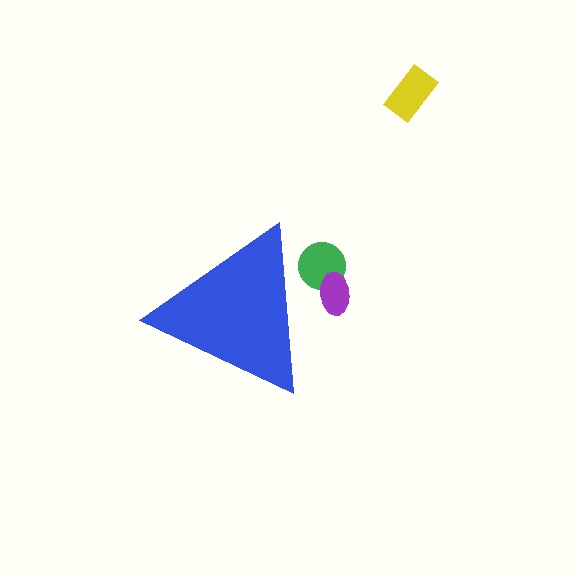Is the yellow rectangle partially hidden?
No, the yellow rectangle is fully visible.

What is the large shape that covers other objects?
A blue triangle.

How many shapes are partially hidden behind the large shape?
2 shapes are partially hidden.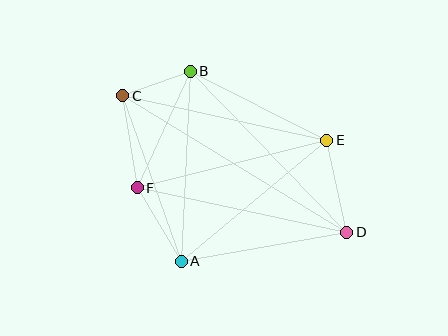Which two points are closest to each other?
Points B and C are closest to each other.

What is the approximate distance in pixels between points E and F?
The distance between E and F is approximately 195 pixels.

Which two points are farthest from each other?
Points C and D are farthest from each other.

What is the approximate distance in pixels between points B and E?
The distance between B and E is approximately 153 pixels.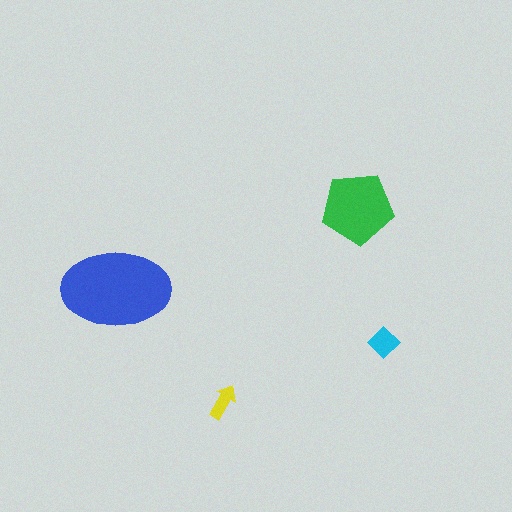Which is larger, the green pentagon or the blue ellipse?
The blue ellipse.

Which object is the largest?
The blue ellipse.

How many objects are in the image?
There are 4 objects in the image.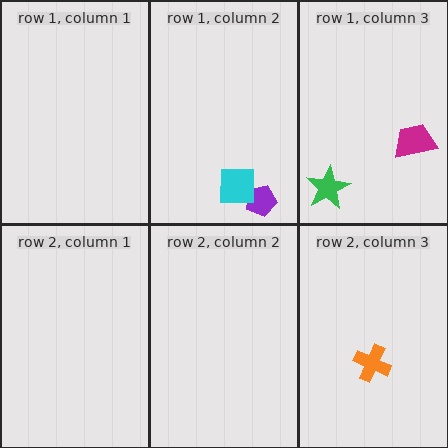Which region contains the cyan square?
The row 1, column 2 region.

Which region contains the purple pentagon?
The row 1, column 2 region.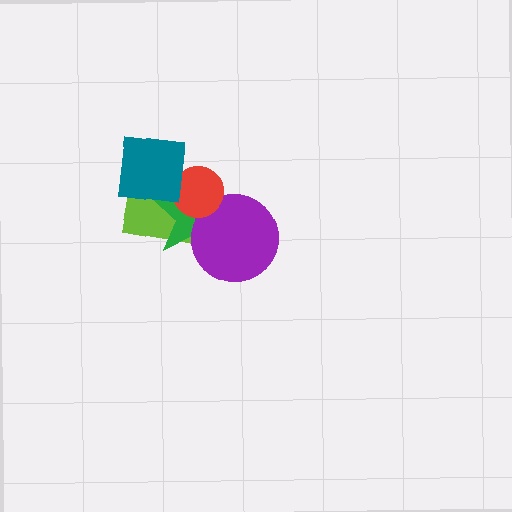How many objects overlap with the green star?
4 objects overlap with the green star.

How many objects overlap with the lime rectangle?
3 objects overlap with the lime rectangle.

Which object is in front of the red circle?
The teal square is in front of the red circle.